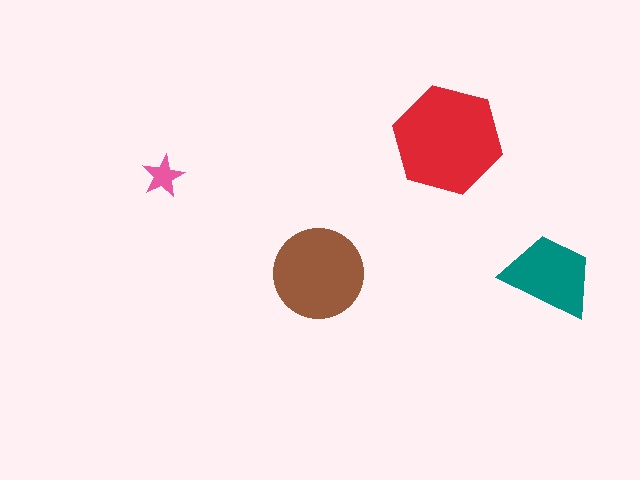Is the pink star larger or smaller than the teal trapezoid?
Smaller.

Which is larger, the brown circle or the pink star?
The brown circle.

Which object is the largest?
The red hexagon.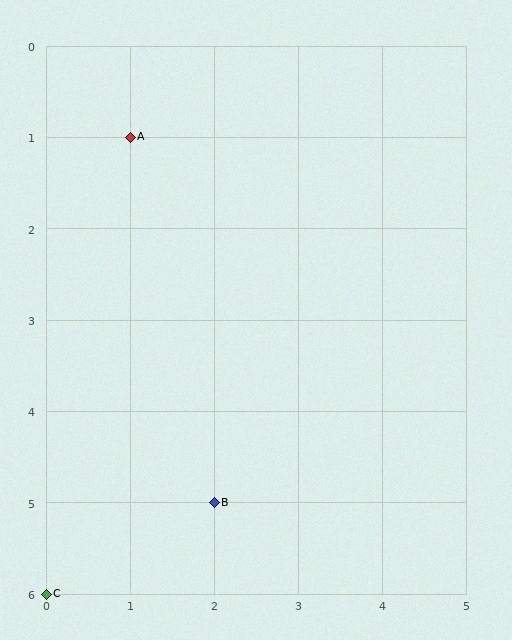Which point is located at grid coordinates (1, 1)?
Point A is at (1, 1).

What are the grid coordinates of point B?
Point B is at grid coordinates (2, 5).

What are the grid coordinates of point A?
Point A is at grid coordinates (1, 1).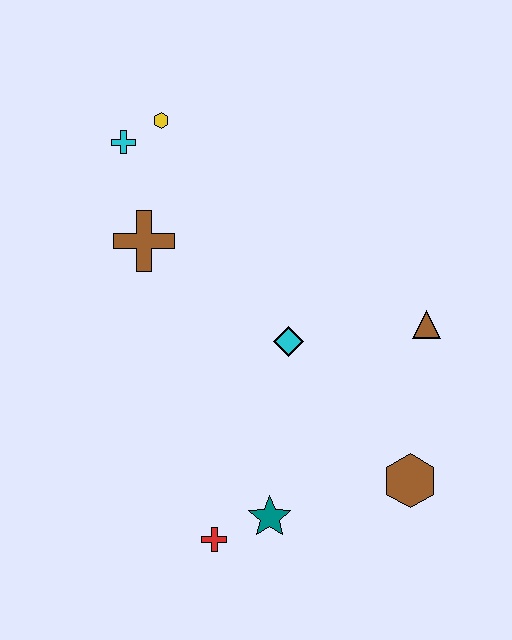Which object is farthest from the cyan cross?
The brown hexagon is farthest from the cyan cross.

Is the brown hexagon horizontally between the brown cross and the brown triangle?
Yes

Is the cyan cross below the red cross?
No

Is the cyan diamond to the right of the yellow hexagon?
Yes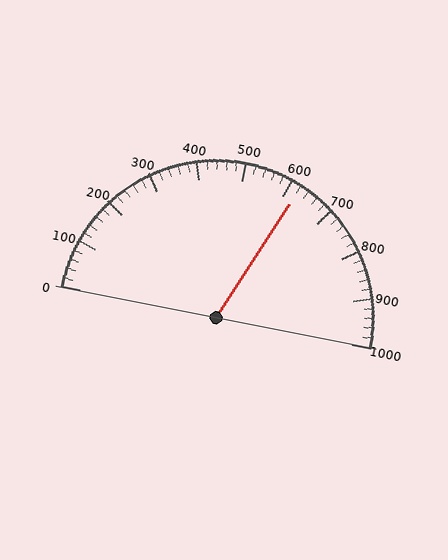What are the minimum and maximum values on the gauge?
The gauge ranges from 0 to 1000.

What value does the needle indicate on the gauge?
The needle indicates approximately 620.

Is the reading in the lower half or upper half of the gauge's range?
The reading is in the upper half of the range (0 to 1000).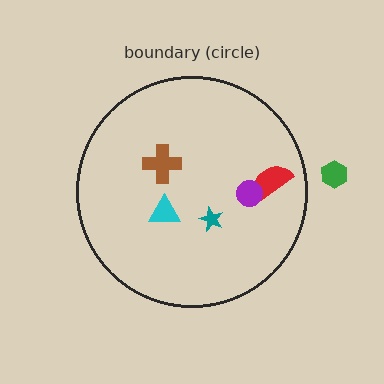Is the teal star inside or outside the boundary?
Inside.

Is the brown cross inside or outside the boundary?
Inside.